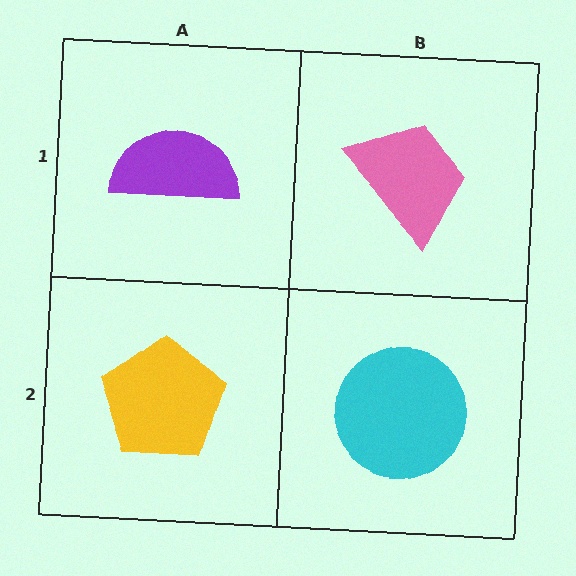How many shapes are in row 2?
2 shapes.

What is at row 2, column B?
A cyan circle.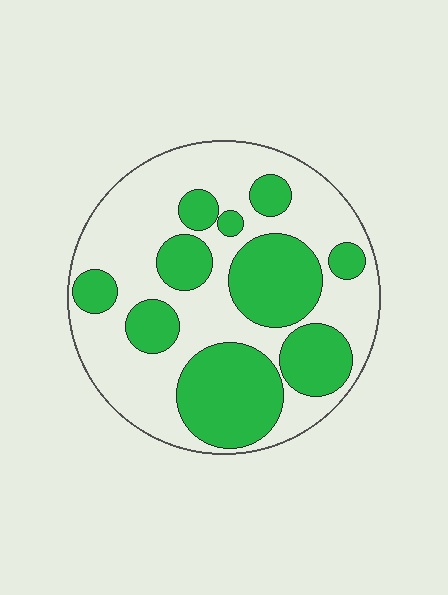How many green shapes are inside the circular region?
10.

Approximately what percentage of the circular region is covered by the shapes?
Approximately 40%.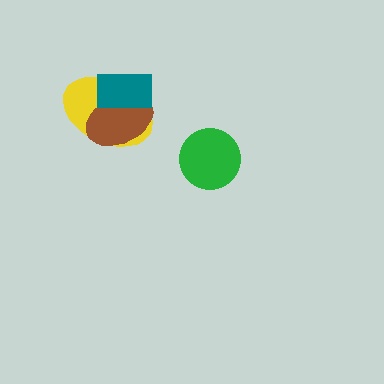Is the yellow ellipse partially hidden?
Yes, it is partially covered by another shape.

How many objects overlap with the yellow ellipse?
2 objects overlap with the yellow ellipse.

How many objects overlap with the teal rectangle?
2 objects overlap with the teal rectangle.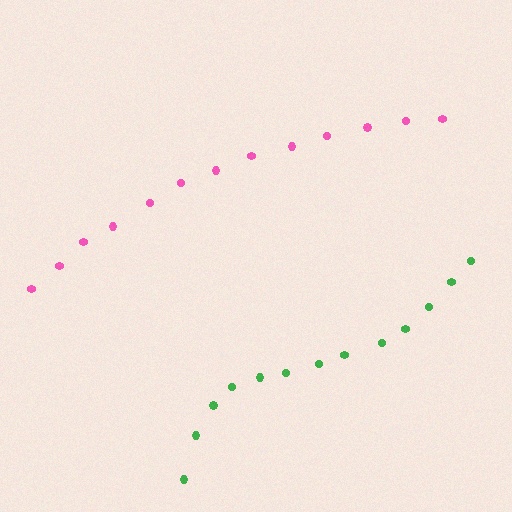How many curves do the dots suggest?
There are 2 distinct paths.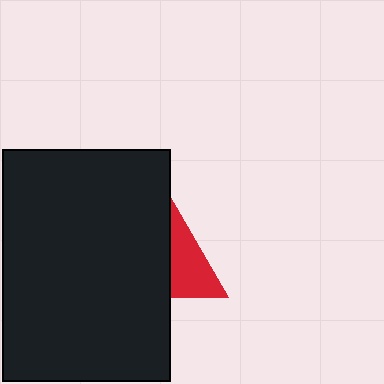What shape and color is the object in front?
The object in front is a black rectangle.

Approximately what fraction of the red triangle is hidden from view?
Roughly 53% of the red triangle is hidden behind the black rectangle.